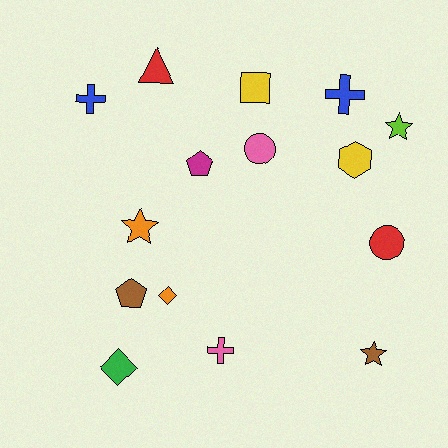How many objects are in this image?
There are 15 objects.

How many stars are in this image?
There are 3 stars.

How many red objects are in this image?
There are 2 red objects.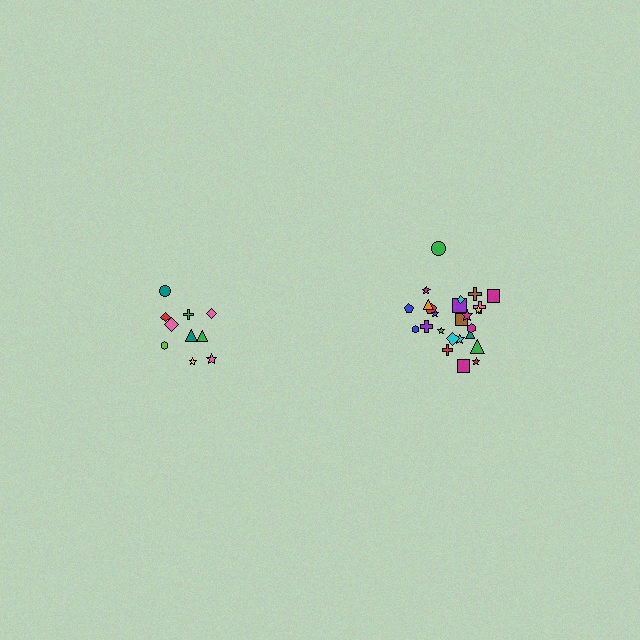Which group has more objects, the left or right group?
The right group.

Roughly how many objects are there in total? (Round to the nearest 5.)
Roughly 35 objects in total.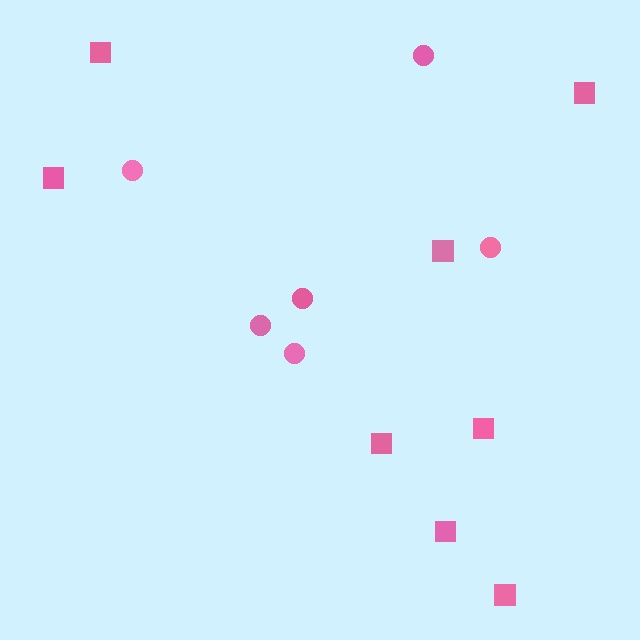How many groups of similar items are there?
There are 2 groups: one group of squares (8) and one group of circles (6).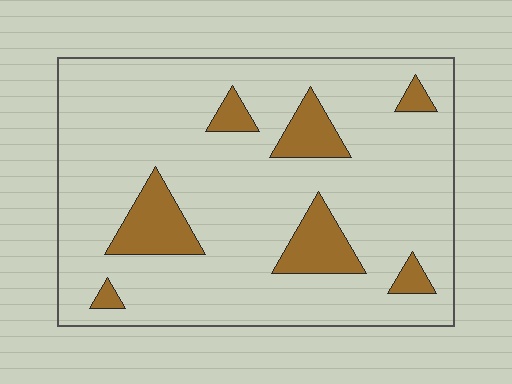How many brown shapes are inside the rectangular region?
7.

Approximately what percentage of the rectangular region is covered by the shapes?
Approximately 15%.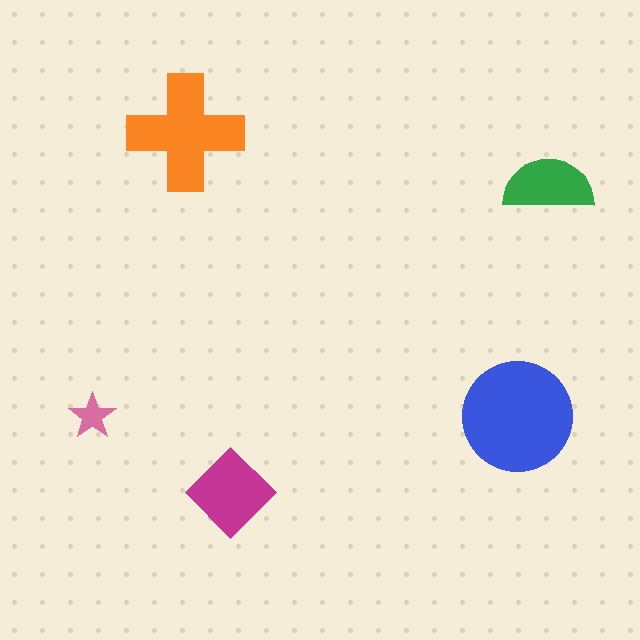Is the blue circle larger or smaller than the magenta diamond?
Larger.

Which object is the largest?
The blue circle.